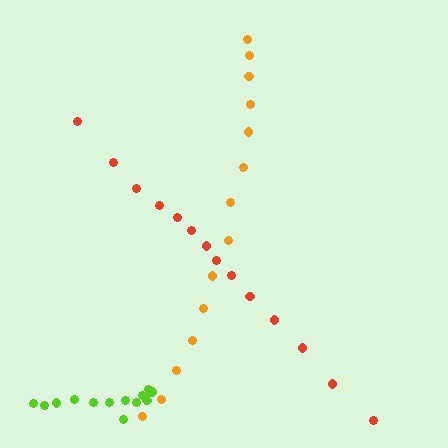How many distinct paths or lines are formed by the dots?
There are 3 distinct paths.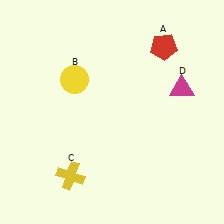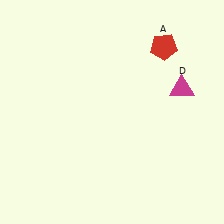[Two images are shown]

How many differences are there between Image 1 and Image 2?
There are 2 differences between the two images.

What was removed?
The yellow cross (C), the yellow circle (B) were removed in Image 2.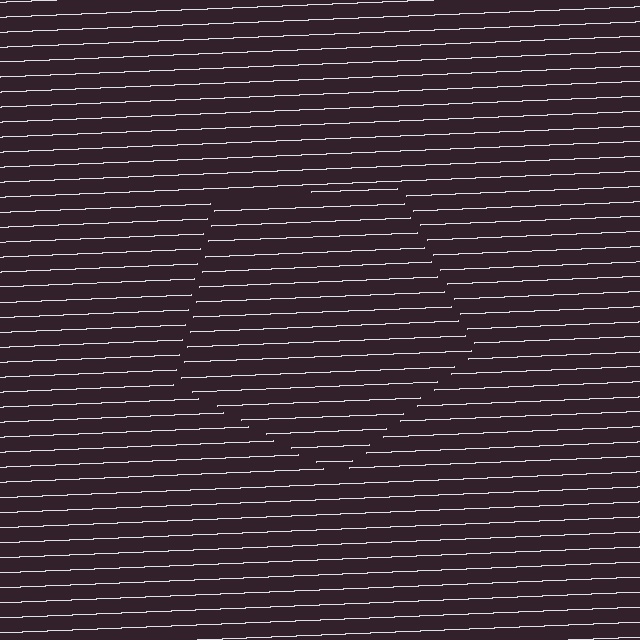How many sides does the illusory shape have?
5 sides — the line-ends trace a pentagon.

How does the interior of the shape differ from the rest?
The interior of the shape contains the same grating, shifted by half a period — the contour is defined by the phase discontinuity where line-ends from the inner and outer gratings abut.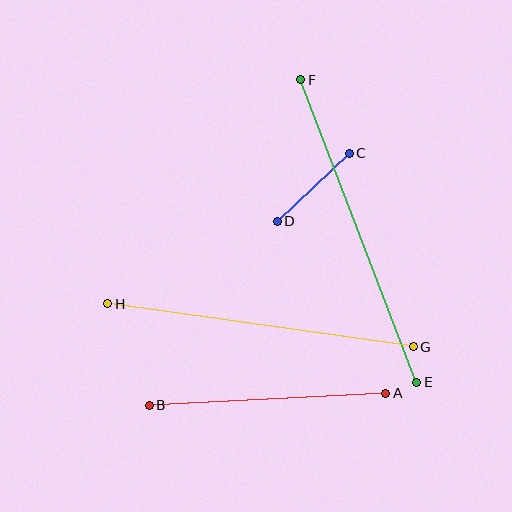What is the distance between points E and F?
The distance is approximately 324 pixels.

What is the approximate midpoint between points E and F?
The midpoint is at approximately (359, 231) pixels.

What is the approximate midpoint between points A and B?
The midpoint is at approximately (267, 399) pixels.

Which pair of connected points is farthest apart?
Points E and F are farthest apart.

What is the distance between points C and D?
The distance is approximately 99 pixels.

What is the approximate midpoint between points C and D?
The midpoint is at approximately (313, 187) pixels.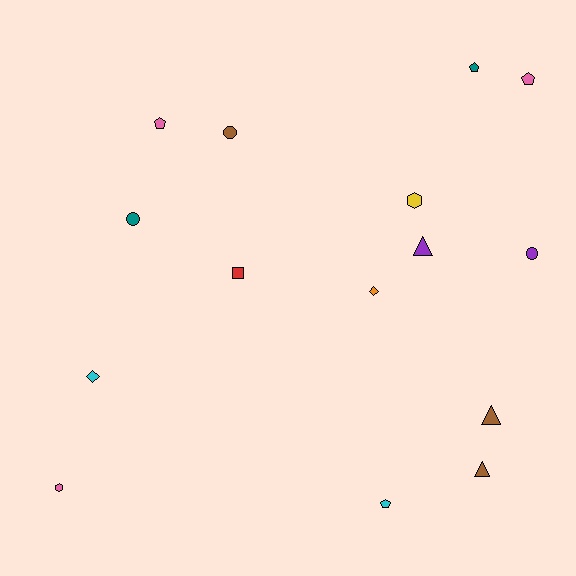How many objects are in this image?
There are 15 objects.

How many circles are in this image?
There are 3 circles.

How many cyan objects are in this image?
There are 2 cyan objects.